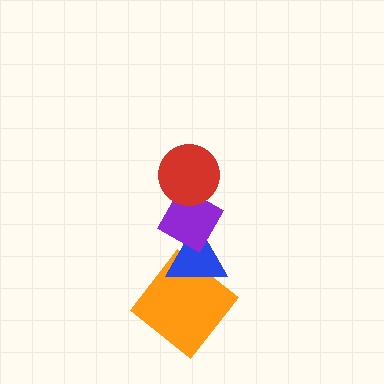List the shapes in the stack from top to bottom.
From top to bottom: the red circle, the purple diamond, the blue triangle, the orange diamond.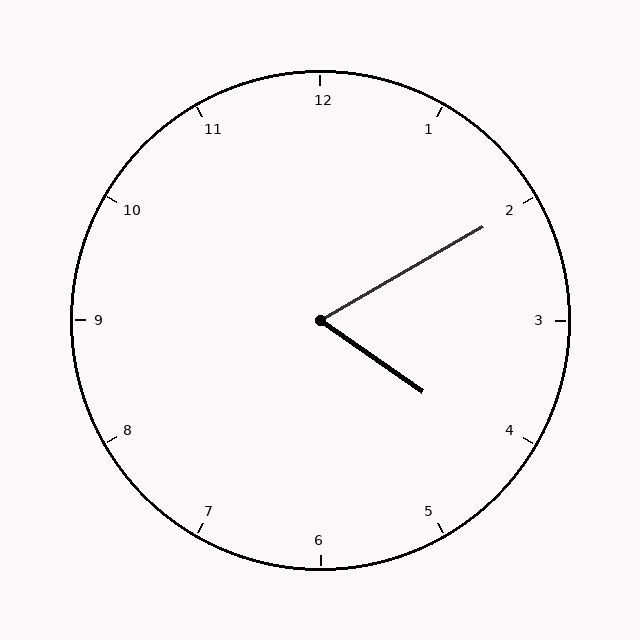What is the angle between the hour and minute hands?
Approximately 65 degrees.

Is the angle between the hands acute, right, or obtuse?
It is acute.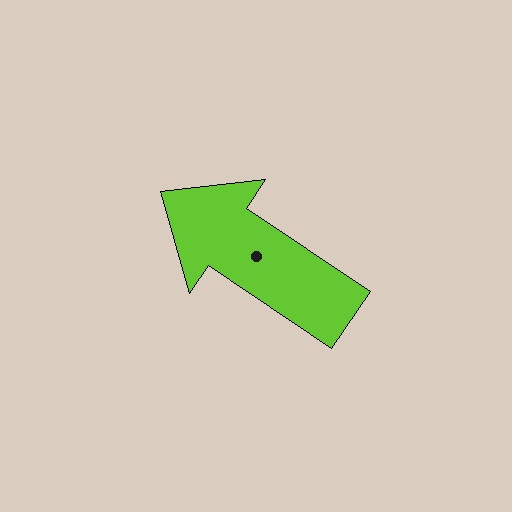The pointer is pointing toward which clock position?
Roughly 10 o'clock.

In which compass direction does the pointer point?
Northwest.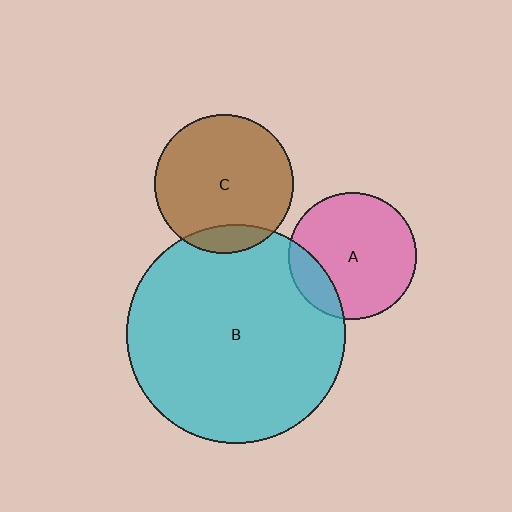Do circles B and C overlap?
Yes.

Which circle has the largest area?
Circle B (cyan).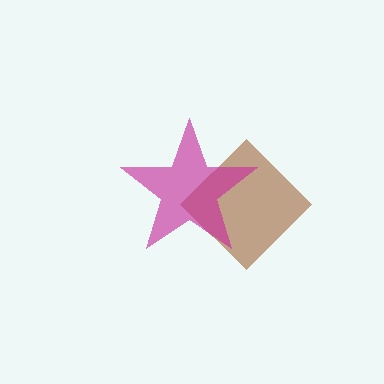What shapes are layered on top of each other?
The layered shapes are: a brown diamond, a magenta star.